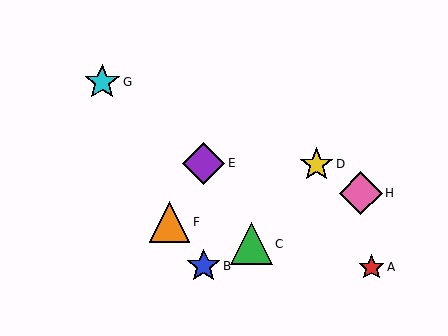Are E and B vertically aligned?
Yes, both are at x≈204.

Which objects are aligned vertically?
Objects B, E are aligned vertically.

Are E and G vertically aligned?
No, E is at x≈204 and G is at x≈102.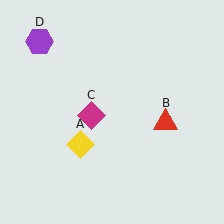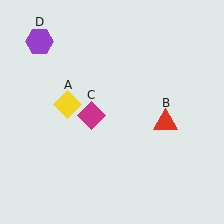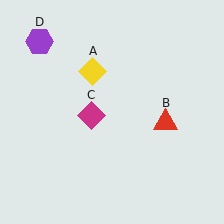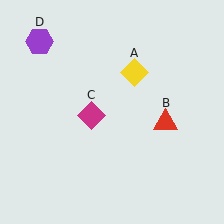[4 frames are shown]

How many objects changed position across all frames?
1 object changed position: yellow diamond (object A).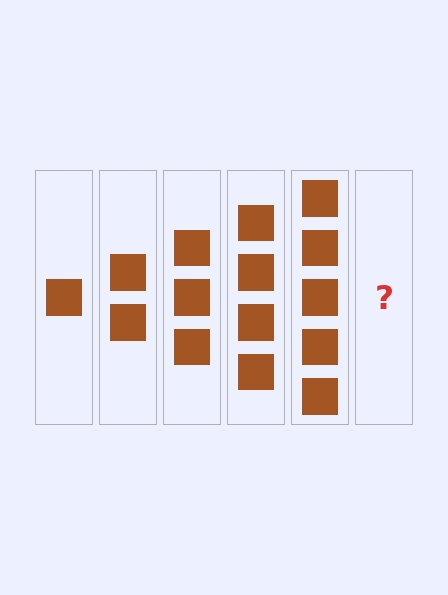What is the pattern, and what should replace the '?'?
The pattern is that each step adds one more square. The '?' should be 6 squares.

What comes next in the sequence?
The next element should be 6 squares.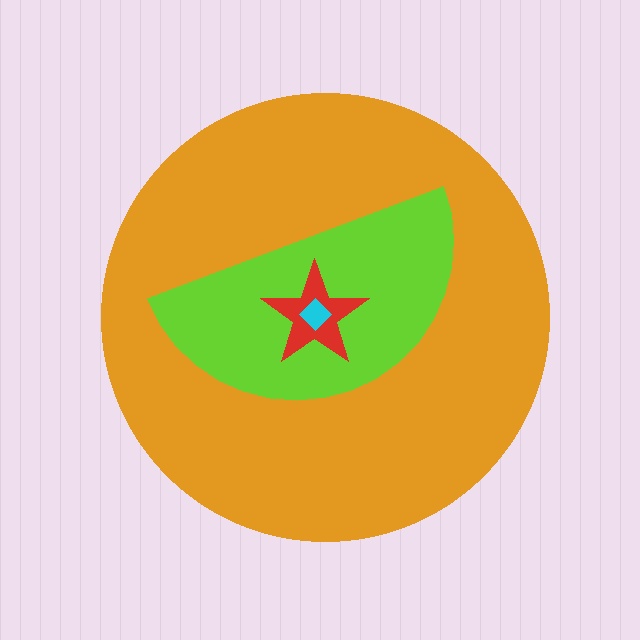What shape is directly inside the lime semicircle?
The red star.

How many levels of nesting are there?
4.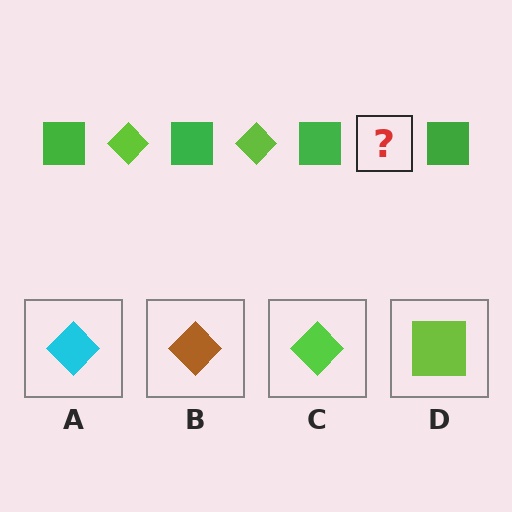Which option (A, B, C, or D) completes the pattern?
C.